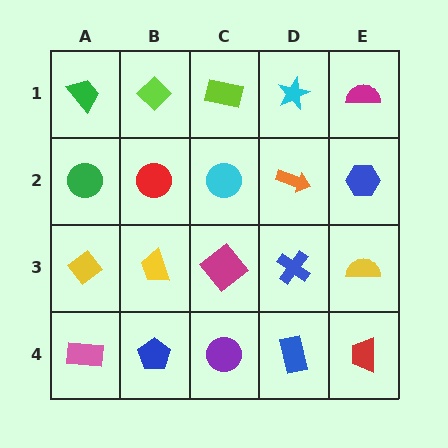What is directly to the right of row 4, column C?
A blue rectangle.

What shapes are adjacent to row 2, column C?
A lime rectangle (row 1, column C), a magenta diamond (row 3, column C), a red circle (row 2, column B), an orange arrow (row 2, column D).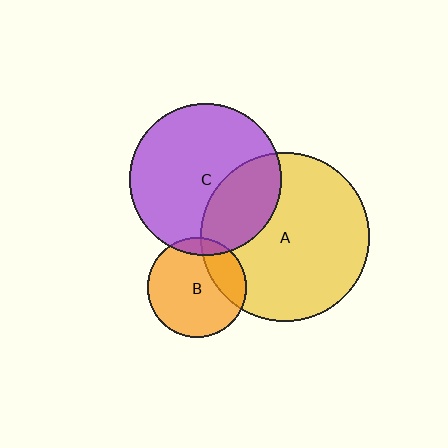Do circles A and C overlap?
Yes.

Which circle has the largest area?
Circle A (yellow).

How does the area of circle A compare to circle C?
Approximately 1.2 times.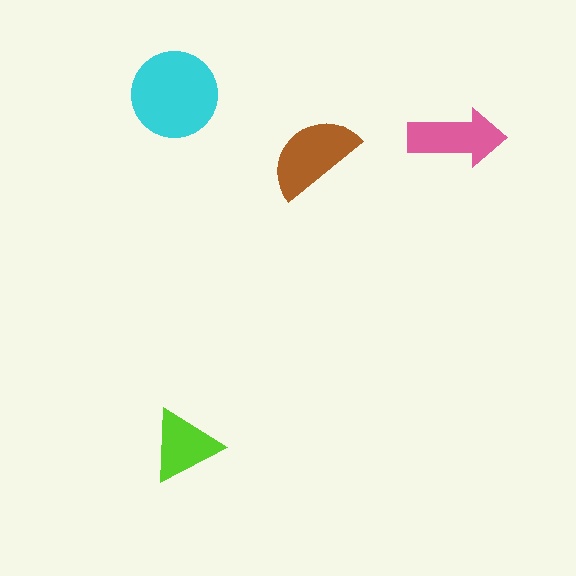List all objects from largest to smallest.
The cyan circle, the brown semicircle, the pink arrow, the lime triangle.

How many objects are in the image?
There are 4 objects in the image.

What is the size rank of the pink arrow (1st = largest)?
3rd.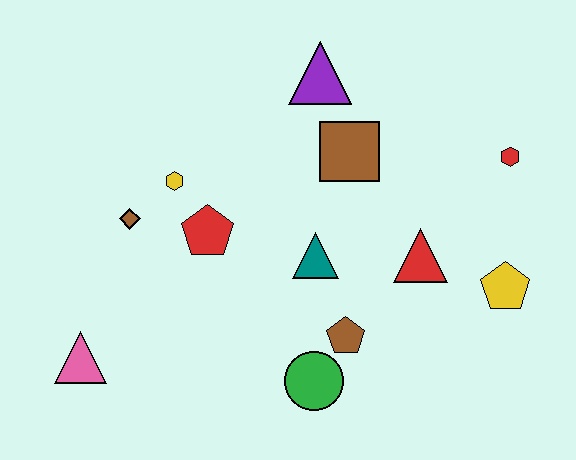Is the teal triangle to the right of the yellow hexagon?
Yes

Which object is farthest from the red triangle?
The pink triangle is farthest from the red triangle.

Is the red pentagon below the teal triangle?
No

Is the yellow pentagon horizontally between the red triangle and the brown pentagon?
No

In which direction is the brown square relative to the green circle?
The brown square is above the green circle.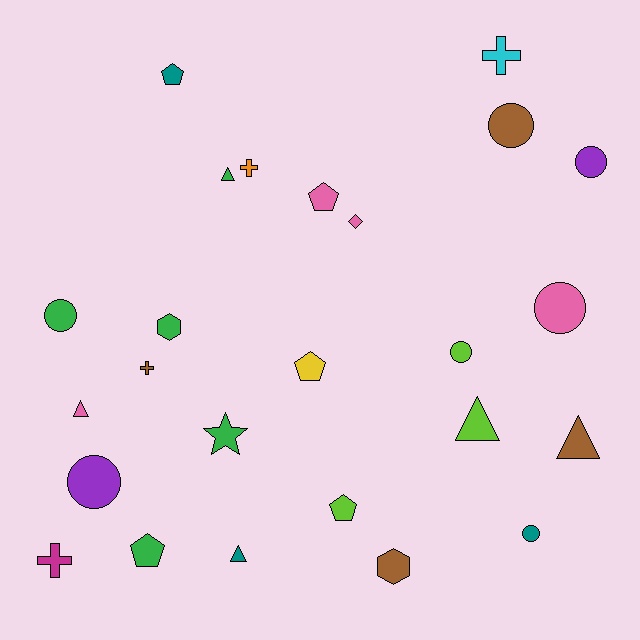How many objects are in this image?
There are 25 objects.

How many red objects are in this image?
There are no red objects.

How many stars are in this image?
There is 1 star.